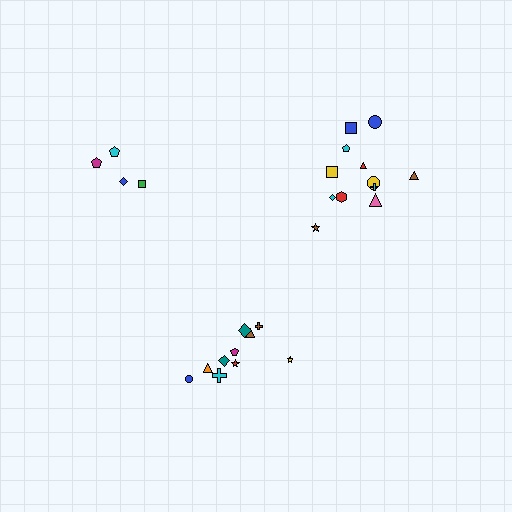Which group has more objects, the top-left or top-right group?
The top-right group.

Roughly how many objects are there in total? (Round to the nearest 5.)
Roughly 25 objects in total.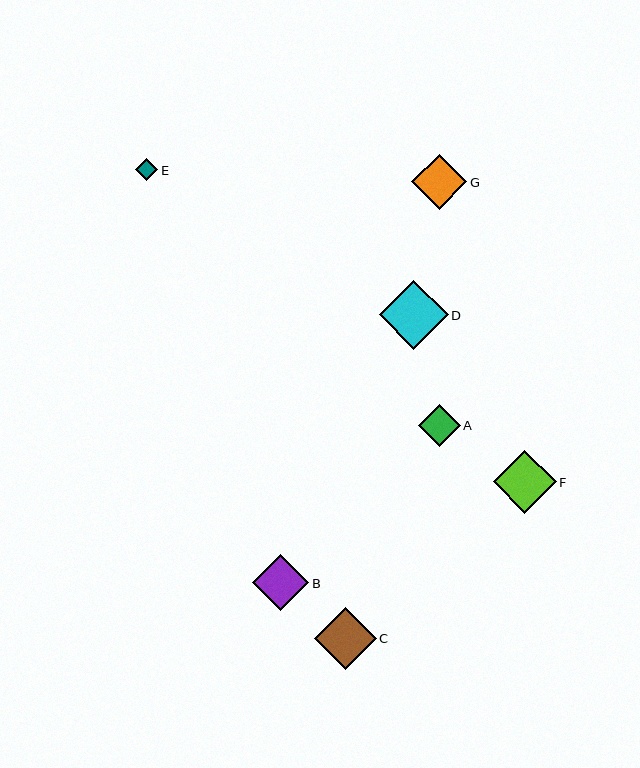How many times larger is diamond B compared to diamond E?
Diamond B is approximately 2.5 times the size of diamond E.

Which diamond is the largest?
Diamond D is the largest with a size of approximately 69 pixels.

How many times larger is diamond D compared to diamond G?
Diamond D is approximately 1.2 times the size of diamond G.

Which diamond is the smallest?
Diamond E is the smallest with a size of approximately 22 pixels.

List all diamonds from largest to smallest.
From largest to smallest: D, F, C, B, G, A, E.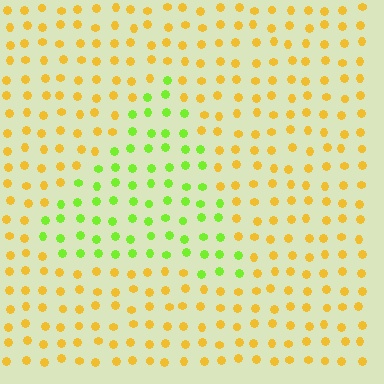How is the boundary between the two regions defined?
The boundary is defined purely by a slight shift in hue (about 54 degrees). Spacing, size, and orientation are identical on both sides.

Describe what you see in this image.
The image is filled with small yellow elements in a uniform arrangement. A triangle-shaped region is visible where the elements are tinted to a slightly different hue, forming a subtle color boundary.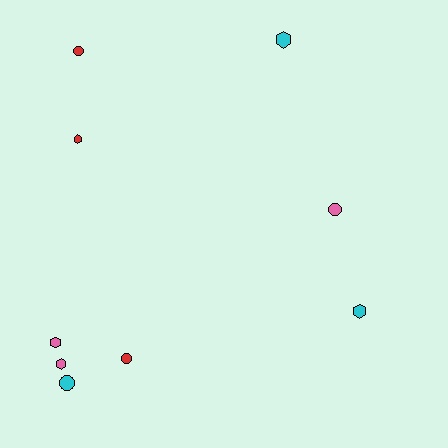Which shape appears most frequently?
Hexagon, with 5 objects.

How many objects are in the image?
There are 9 objects.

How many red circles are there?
There are 2 red circles.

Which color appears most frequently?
Red, with 3 objects.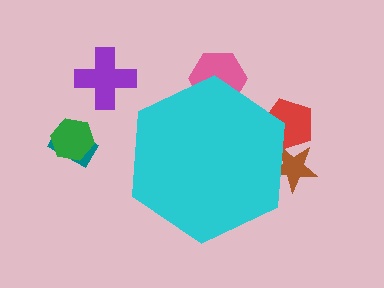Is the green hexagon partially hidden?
No, the green hexagon is fully visible.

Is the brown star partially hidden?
Yes, the brown star is partially hidden behind the cyan hexagon.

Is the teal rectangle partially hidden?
No, the teal rectangle is fully visible.